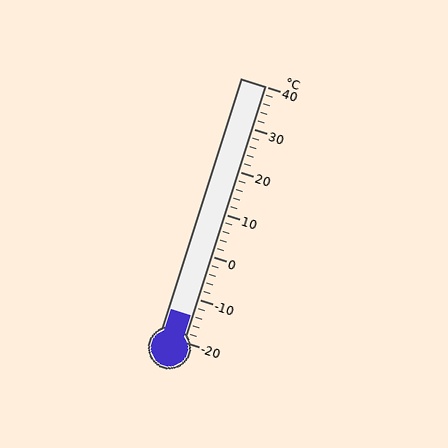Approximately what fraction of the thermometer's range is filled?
The thermometer is filled to approximately 10% of its range.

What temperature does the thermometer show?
The thermometer shows approximately -14°C.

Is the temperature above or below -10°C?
The temperature is below -10°C.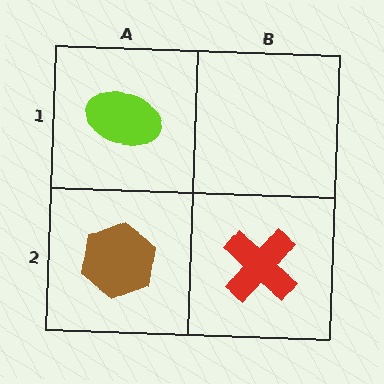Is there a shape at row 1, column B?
No, that cell is empty.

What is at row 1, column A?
A lime ellipse.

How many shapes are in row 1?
1 shape.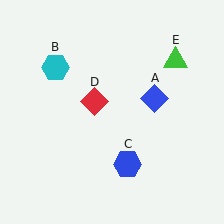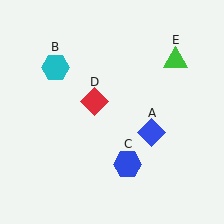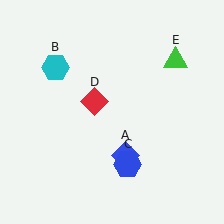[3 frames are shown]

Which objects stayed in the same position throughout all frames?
Cyan hexagon (object B) and blue hexagon (object C) and red diamond (object D) and green triangle (object E) remained stationary.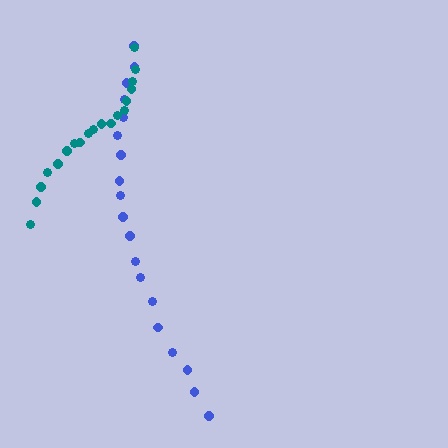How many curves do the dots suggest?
There are 2 distinct paths.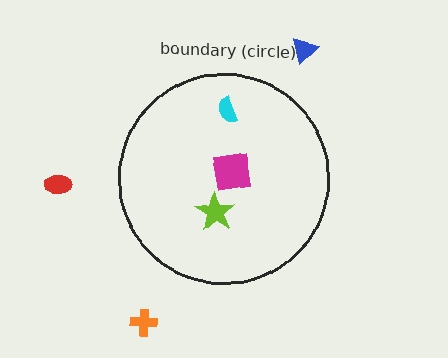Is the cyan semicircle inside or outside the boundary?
Inside.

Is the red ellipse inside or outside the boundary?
Outside.